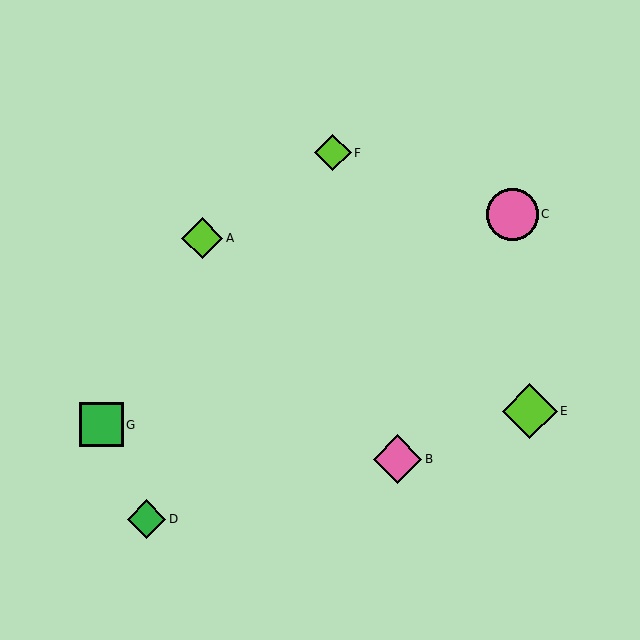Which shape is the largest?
The lime diamond (labeled E) is the largest.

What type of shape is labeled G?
Shape G is a green square.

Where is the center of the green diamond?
The center of the green diamond is at (146, 519).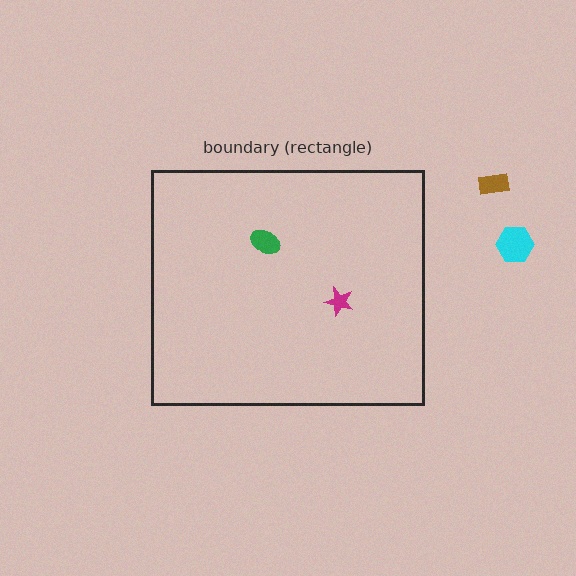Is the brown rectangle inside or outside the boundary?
Outside.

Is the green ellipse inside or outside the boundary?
Inside.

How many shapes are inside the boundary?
2 inside, 2 outside.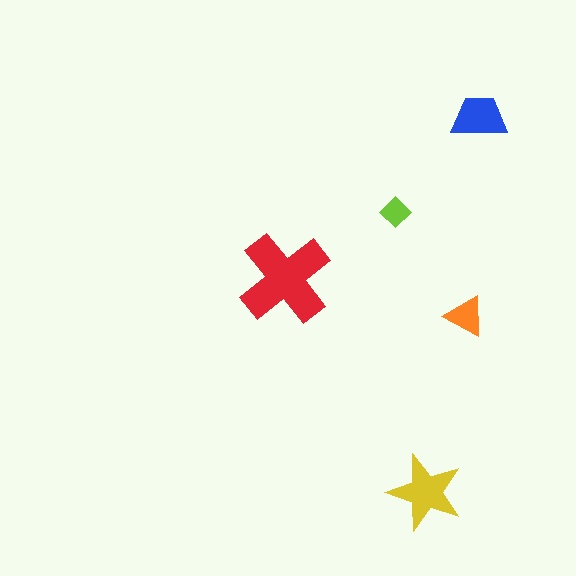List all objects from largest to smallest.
The red cross, the yellow star, the blue trapezoid, the orange triangle, the lime diamond.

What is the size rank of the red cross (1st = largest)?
1st.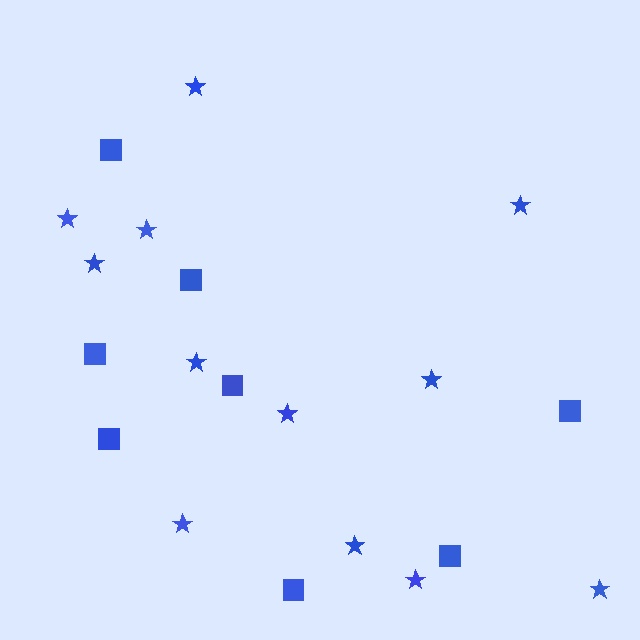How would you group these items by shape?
There are 2 groups: one group of stars (12) and one group of squares (8).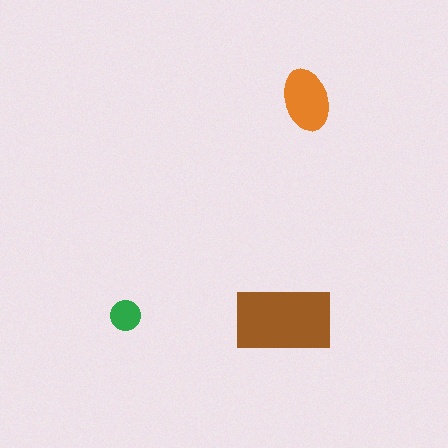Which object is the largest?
The brown rectangle.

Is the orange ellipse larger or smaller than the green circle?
Larger.